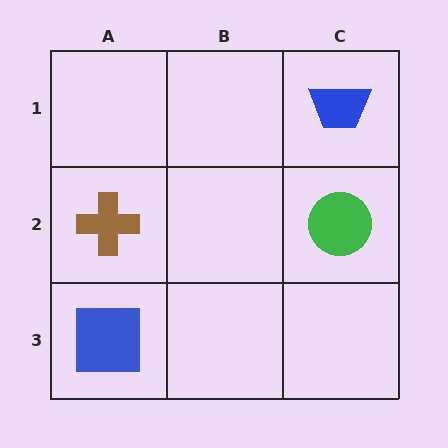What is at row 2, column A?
A brown cross.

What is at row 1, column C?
A blue trapezoid.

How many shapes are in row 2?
2 shapes.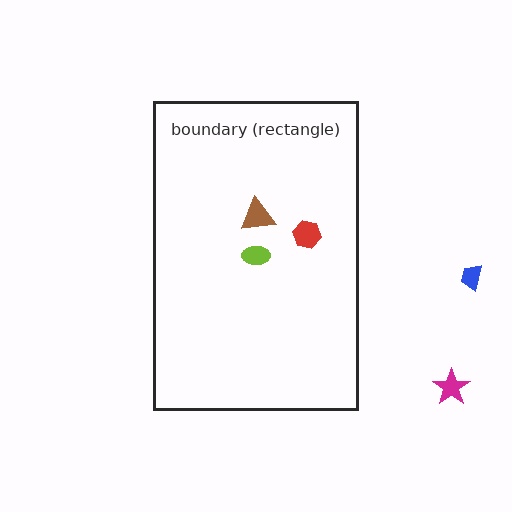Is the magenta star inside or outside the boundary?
Outside.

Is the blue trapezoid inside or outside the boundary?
Outside.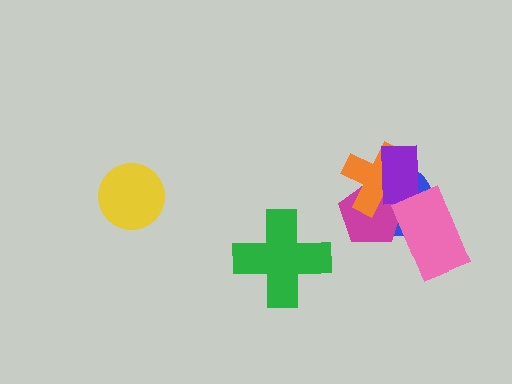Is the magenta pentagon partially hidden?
Yes, it is partially covered by another shape.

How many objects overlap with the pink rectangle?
2 objects overlap with the pink rectangle.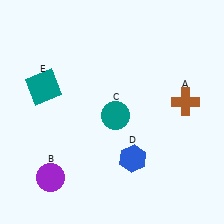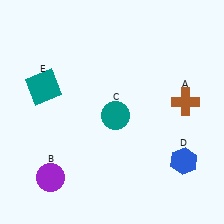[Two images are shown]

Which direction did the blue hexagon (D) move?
The blue hexagon (D) moved right.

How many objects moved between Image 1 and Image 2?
1 object moved between the two images.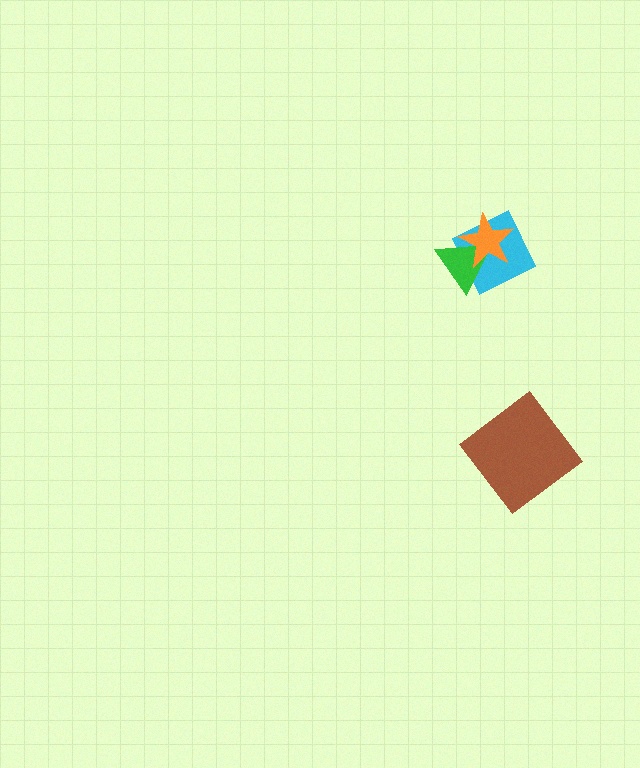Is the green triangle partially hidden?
Yes, it is partially covered by another shape.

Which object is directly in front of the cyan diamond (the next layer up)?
The green triangle is directly in front of the cyan diamond.